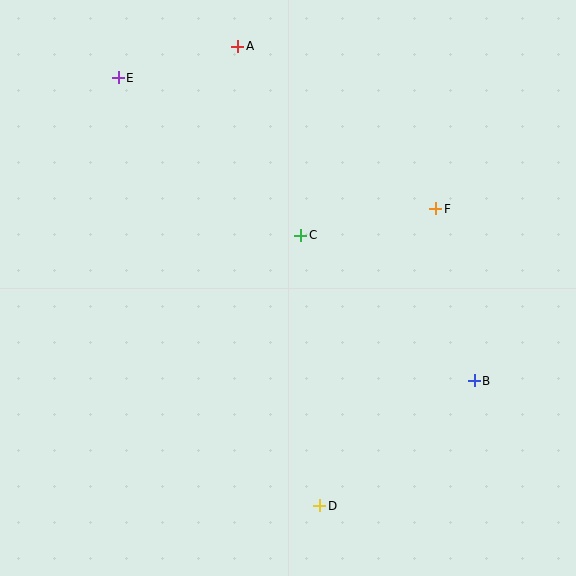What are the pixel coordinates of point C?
Point C is at (301, 235).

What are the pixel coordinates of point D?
Point D is at (320, 506).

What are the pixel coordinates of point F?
Point F is at (436, 209).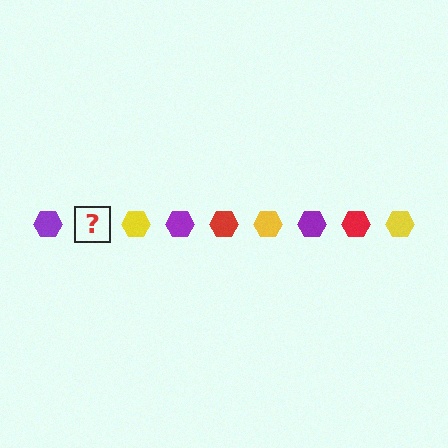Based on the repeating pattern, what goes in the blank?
The blank should be a red hexagon.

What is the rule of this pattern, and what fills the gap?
The rule is that the pattern cycles through purple, red, yellow hexagons. The gap should be filled with a red hexagon.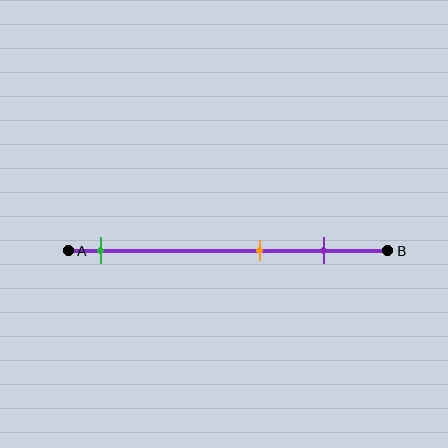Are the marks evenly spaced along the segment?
No, the marks are not evenly spaced.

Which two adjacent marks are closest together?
The orange and purple marks are the closest adjacent pair.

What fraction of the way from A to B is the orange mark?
The orange mark is approximately 60% (0.6) of the way from A to B.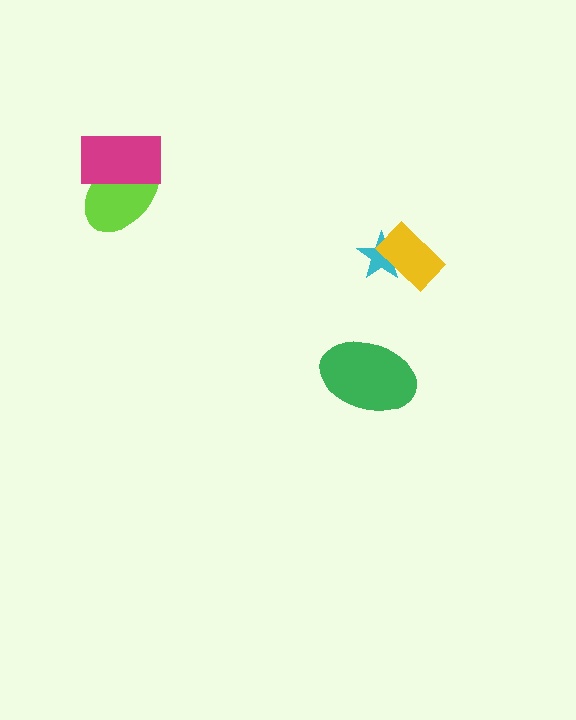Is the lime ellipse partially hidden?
Yes, it is partially covered by another shape.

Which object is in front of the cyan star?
The yellow rectangle is in front of the cyan star.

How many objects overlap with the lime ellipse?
1 object overlaps with the lime ellipse.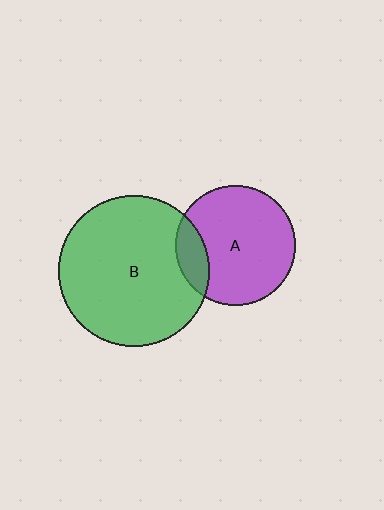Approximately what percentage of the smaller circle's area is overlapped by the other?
Approximately 15%.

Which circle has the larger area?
Circle B (green).